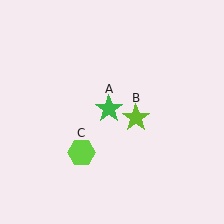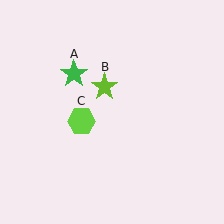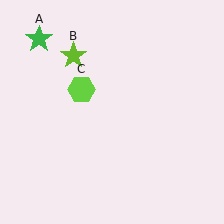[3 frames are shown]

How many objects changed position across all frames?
3 objects changed position: green star (object A), lime star (object B), lime hexagon (object C).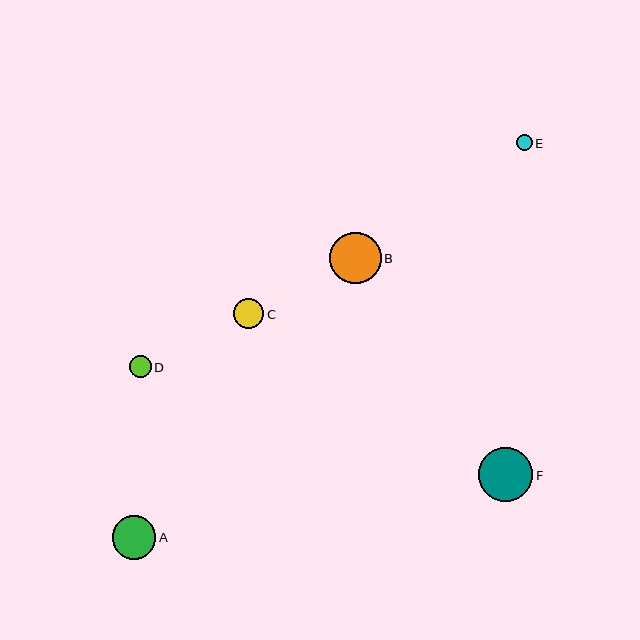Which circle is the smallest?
Circle E is the smallest with a size of approximately 16 pixels.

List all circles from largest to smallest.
From largest to smallest: F, B, A, C, D, E.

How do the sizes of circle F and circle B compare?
Circle F and circle B are approximately the same size.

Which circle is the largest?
Circle F is the largest with a size of approximately 54 pixels.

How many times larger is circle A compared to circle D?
Circle A is approximately 2.0 times the size of circle D.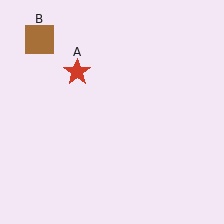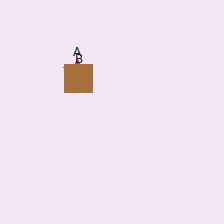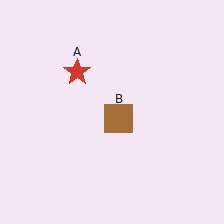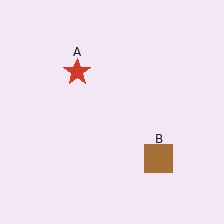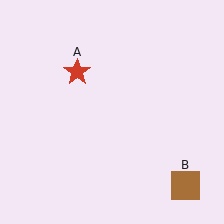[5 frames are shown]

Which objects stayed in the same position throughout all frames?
Red star (object A) remained stationary.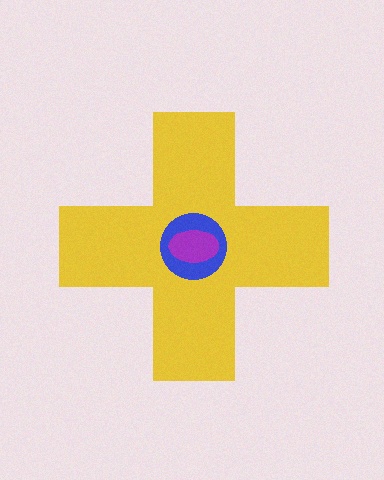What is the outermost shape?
The yellow cross.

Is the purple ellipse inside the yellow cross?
Yes.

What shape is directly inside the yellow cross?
The blue circle.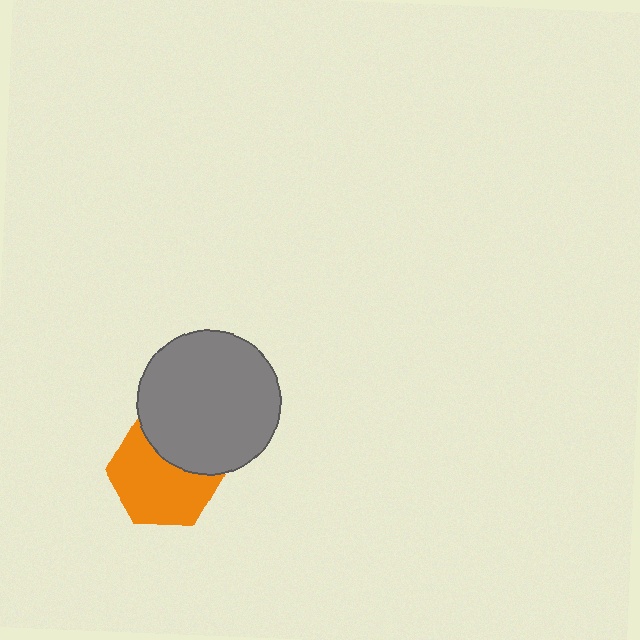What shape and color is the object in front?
The object in front is a gray circle.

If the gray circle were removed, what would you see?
You would see the complete orange hexagon.